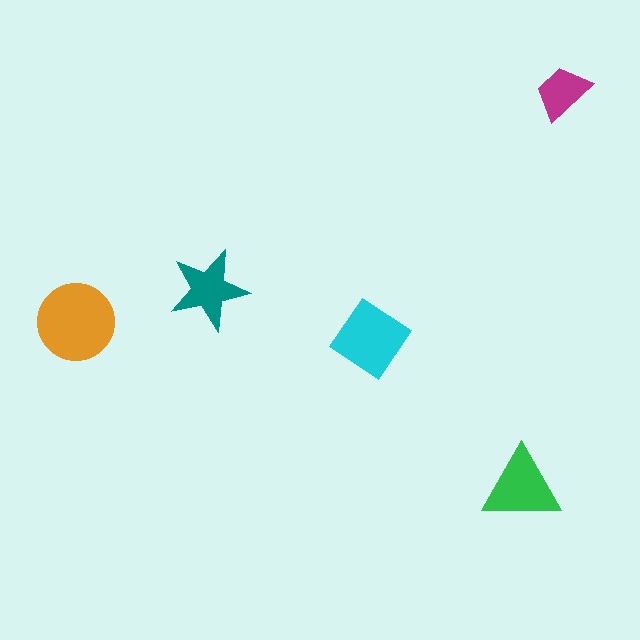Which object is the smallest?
The magenta trapezoid.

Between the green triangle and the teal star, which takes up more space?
The green triangle.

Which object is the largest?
The orange circle.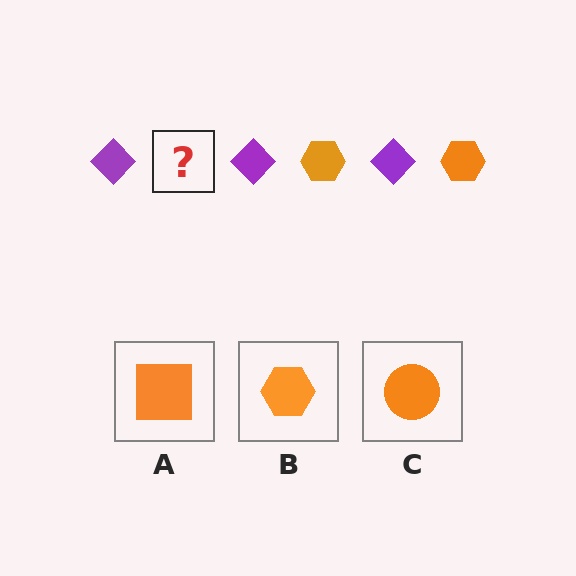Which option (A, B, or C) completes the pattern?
B.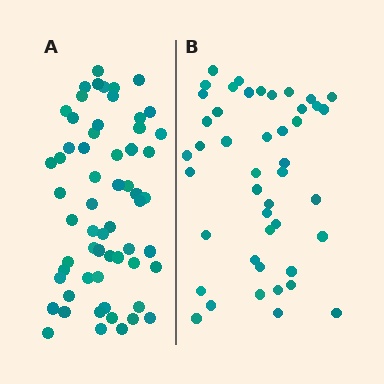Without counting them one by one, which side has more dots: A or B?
Region A (the left region) has more dots.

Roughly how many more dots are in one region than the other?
Region A has approximately 15 more dots than region B.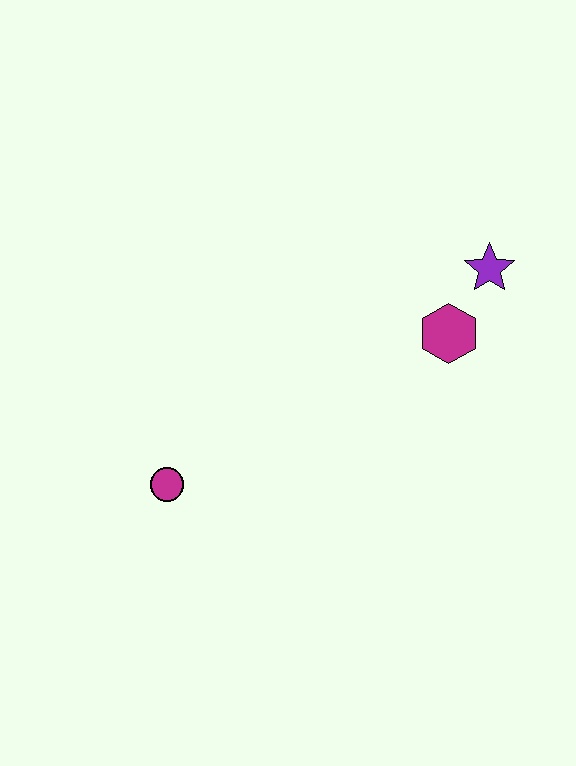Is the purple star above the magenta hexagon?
Yes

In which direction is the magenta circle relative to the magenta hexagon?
The magenta circle is to the left of the magenta hexagon.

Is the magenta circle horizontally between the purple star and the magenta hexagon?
No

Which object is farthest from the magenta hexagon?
The magenta circle is farthest from the magenta hexagon.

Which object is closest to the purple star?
The magenta hexagon is closest to the purple star.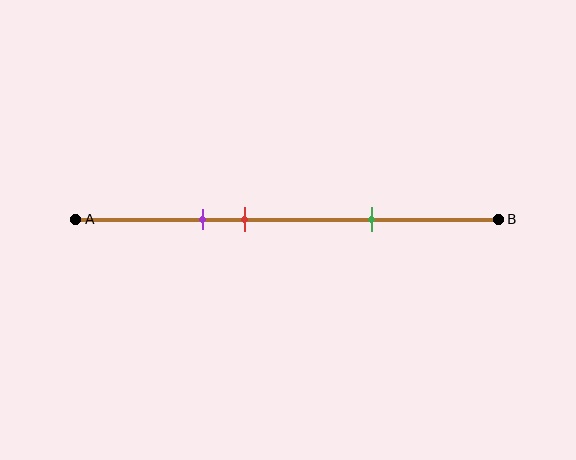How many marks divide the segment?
There are 3 marks dividing the segment.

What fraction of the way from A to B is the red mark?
The red mark is approximately 40% (0.4) of the way from A to B.